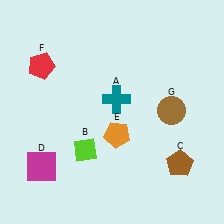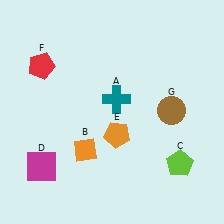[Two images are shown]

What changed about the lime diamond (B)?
In Image 1, B is lime. In Image 2, it changed to orange.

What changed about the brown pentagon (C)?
In Image 1, C is brown. In Image 2, it changed to lime.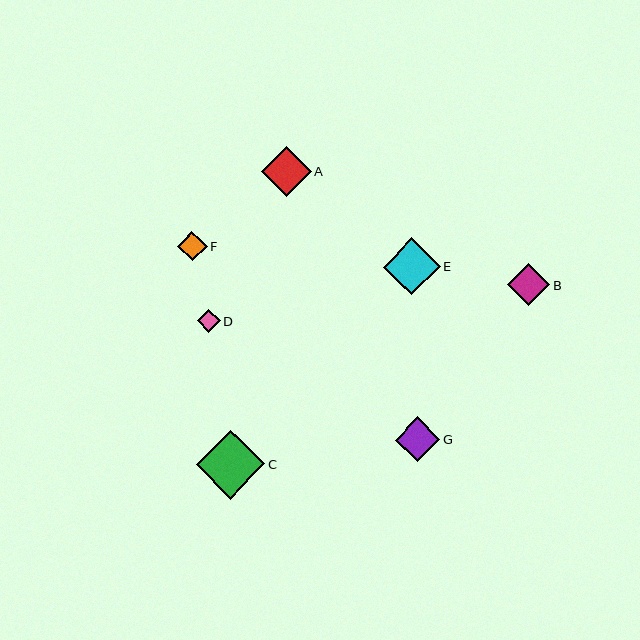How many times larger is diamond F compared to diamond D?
Diamond F is approximately 1.3 times the size of diamond D.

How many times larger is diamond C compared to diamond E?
Diamond C is approximately 1.2 times the size of diamond E.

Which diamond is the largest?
Diamond C is the largest with a size of approximately 68 pixels.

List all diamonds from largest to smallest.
From largest to smallest: C, E, A, G, B, F, D.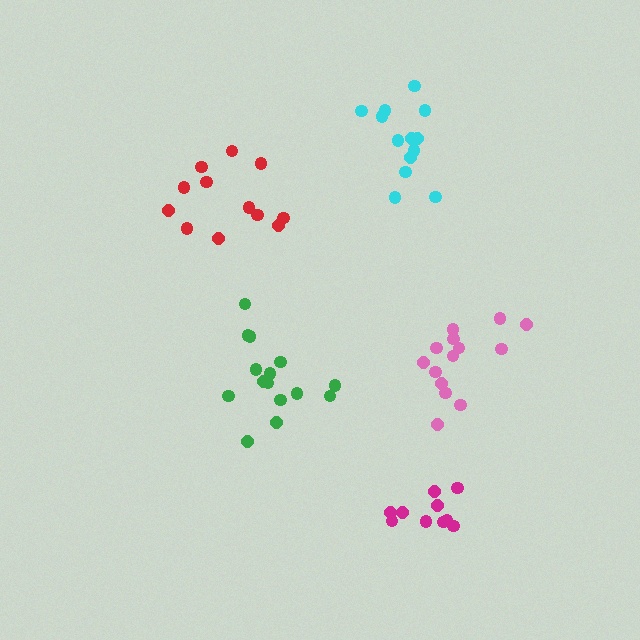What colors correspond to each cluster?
The clusters are colored: magenta, pink, cyan, green, red.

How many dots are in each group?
Group 1: 10 dots, Group 2: 14 dots, Group 3: 13 dots, Group 4: 15 dots, Group 5: 12 dots (64 total).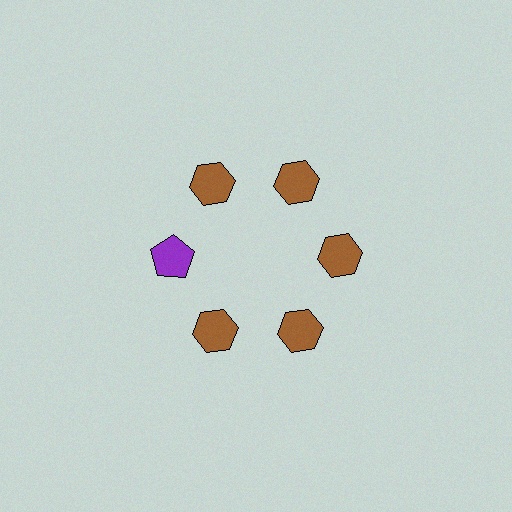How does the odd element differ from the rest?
It differs in both color (purple instead of brown) and shape (pentagon instead of hexagon).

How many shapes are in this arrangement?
There are 6 shapes arranged in a ring pattern.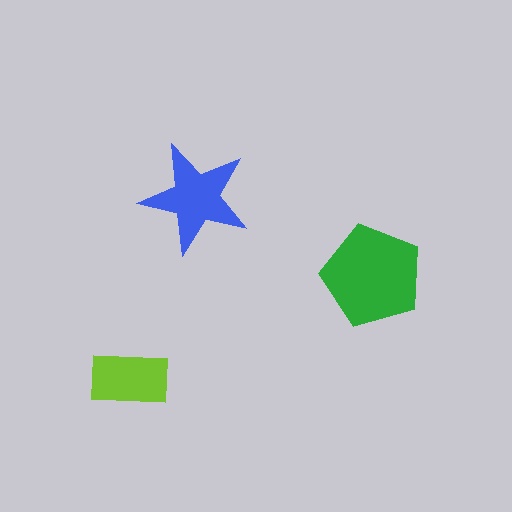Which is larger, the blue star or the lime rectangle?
The blue star.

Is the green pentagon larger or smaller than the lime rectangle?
Larger.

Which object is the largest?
The green pentagon.